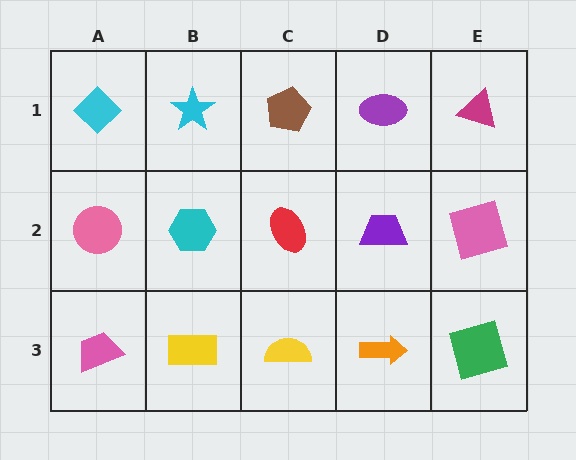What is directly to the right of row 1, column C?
A purple ellipse.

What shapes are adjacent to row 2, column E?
A magenta triangle (row 1, column E), a green square (row 3, column E), a purple trapezoid (row 2, column D).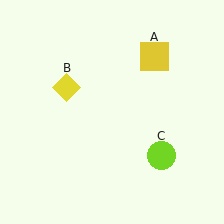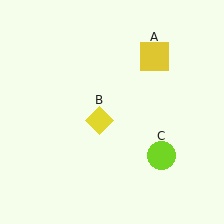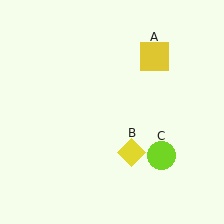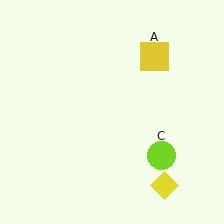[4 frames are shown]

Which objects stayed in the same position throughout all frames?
Yellow square (object A) and lime circle (object C) remained stationary.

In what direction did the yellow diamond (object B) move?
The yellow diamond (object B) moved down and to the right.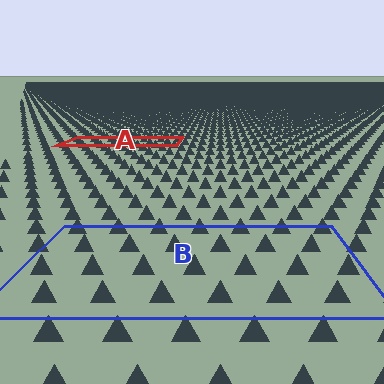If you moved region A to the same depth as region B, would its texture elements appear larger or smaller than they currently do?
They would appear larger. At a closer depth, the same texture elements are projected at a bigger on-screen size.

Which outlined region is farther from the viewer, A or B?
Region A is farther from the viewer — the texture elements inside it appear smaller and more densely packed.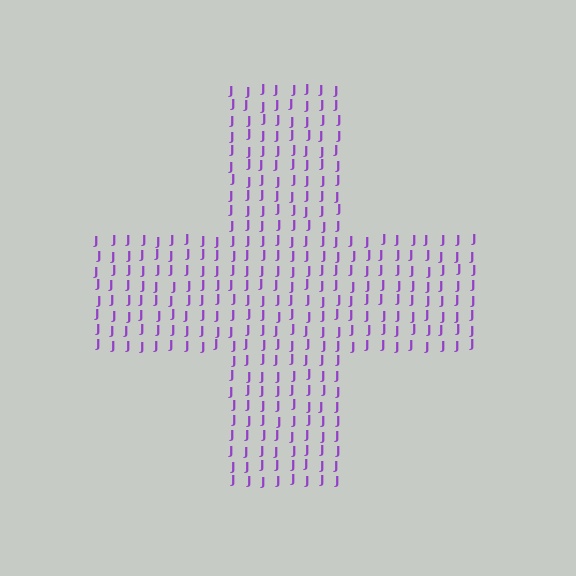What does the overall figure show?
The overall figure shows a cross.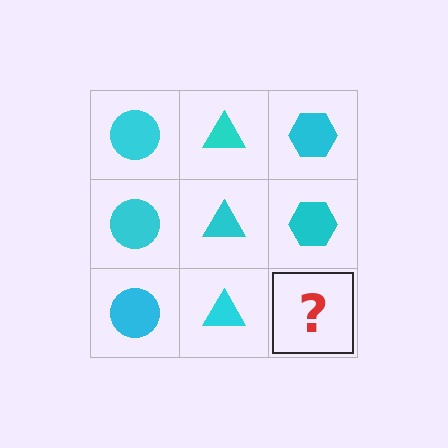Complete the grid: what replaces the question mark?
The question mark should be replaced with a cyan hexagon.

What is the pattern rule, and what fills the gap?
The rule is that each column has a consistent shape. The gap should be filled with a cyan hexagon.